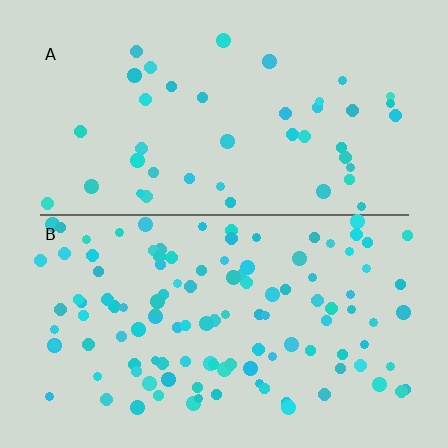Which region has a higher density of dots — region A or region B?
B (the bottom).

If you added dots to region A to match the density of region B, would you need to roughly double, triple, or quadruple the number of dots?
Approximately triple.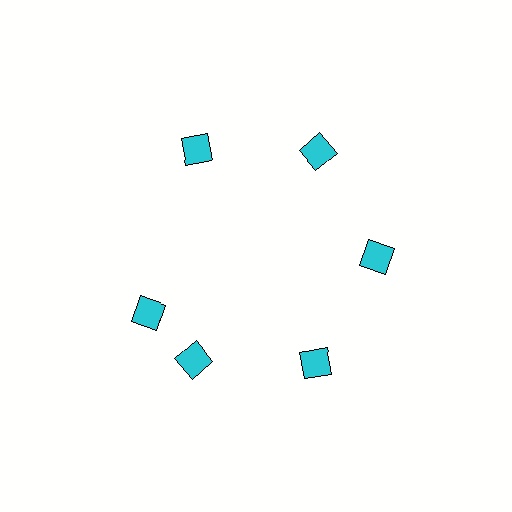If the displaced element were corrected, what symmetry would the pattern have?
It would have 6-fold rotational symmetry — the pattern would map onto itself every 60 degrees.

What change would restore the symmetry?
The symmetry would be restored by rotating it back into even spacing with its neighbors so that all 6 diamonds sit at equal angles and equal distance from the center.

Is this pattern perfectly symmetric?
No. The 6 cyan diamonds are arranged in a ring, but one element near the 9 o'clock position is rotated out of alignment along the ring, breaking the 6-fold rotational symmetry.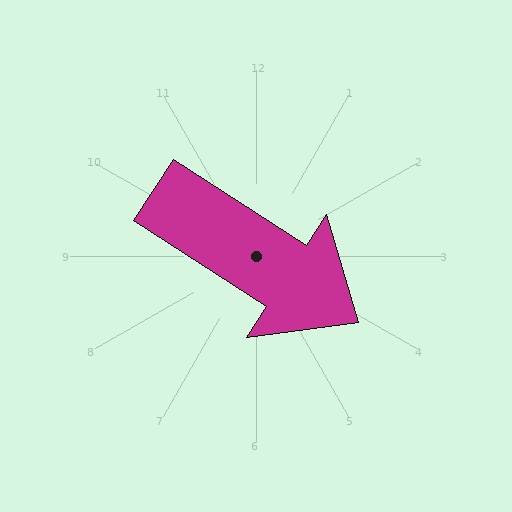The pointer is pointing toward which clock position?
Roughly 4 o'clock.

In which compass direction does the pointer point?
Southeast.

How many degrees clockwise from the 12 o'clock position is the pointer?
Approximately 123 degrees.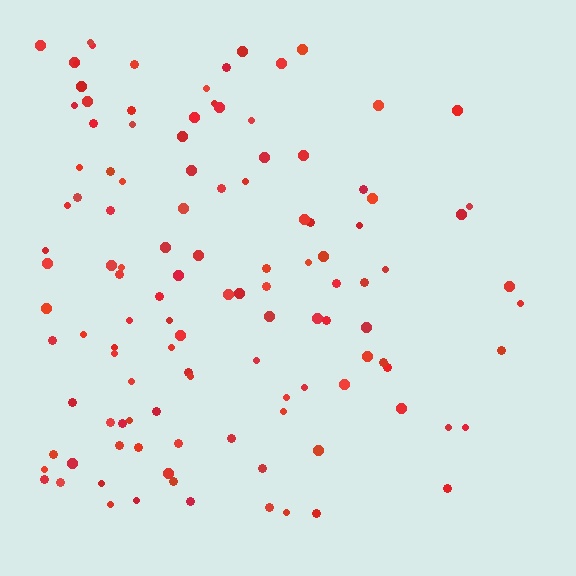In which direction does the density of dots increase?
From right to left, with the left side densest.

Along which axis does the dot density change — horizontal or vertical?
Horizontal.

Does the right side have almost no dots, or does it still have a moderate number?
Still a moderate number, just noticeably fewer than the left.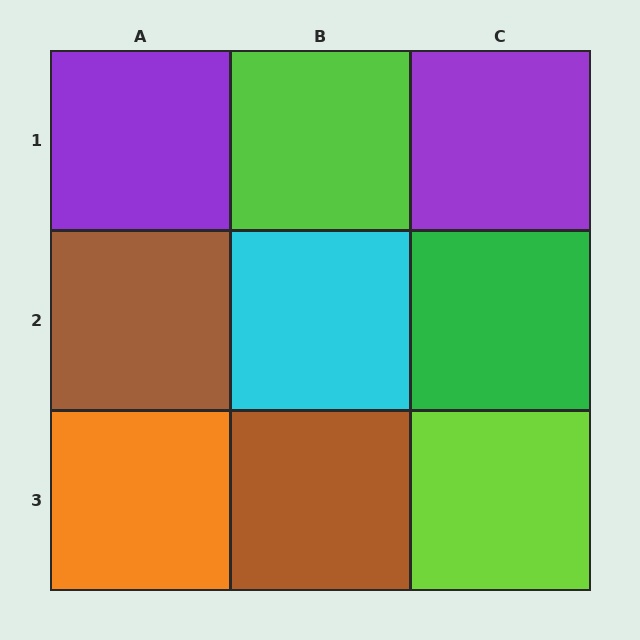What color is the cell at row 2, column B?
Cyan.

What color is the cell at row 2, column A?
Brown.